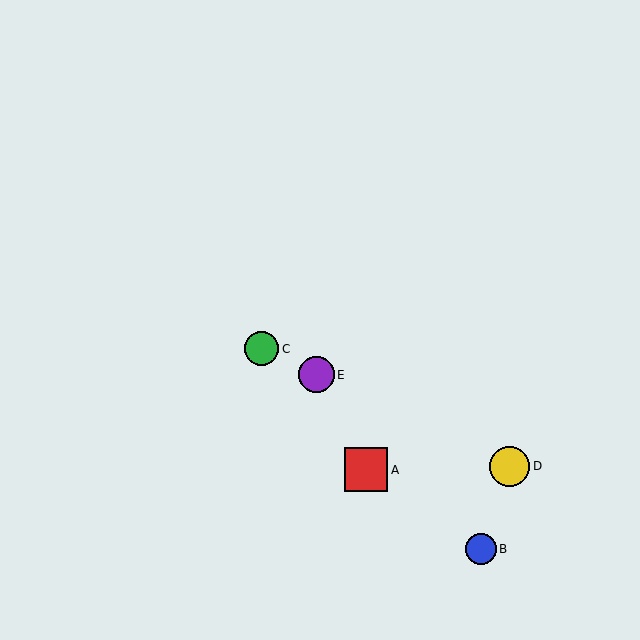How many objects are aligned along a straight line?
3 objects (C, D, E) are aligned along a straight line.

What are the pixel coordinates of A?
Object A is at (366, 470).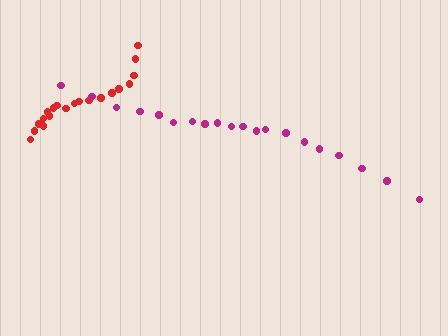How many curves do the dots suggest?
There are 2 distinct paths.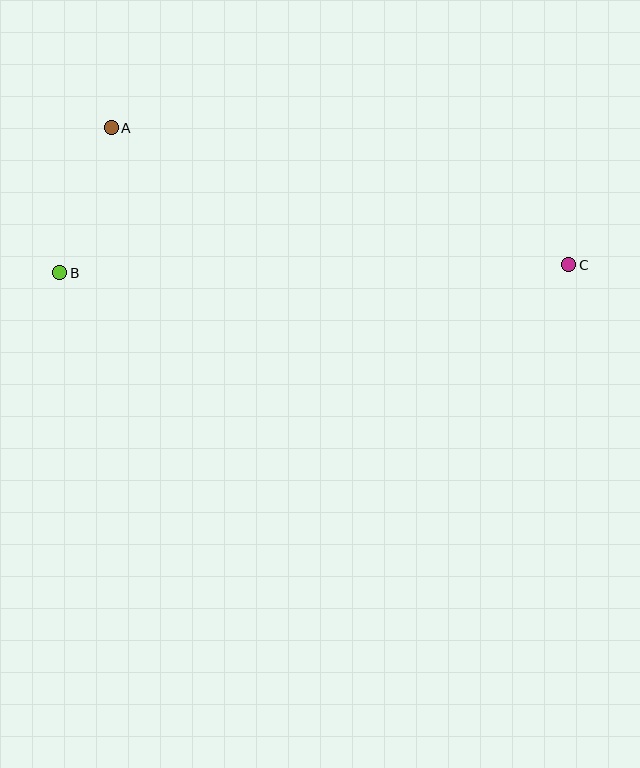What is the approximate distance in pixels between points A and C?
The distance between A and C is approximately 478 pixels.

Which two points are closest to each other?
Points A and B are closest to each other.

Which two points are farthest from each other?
Points B and C are farthest from each other.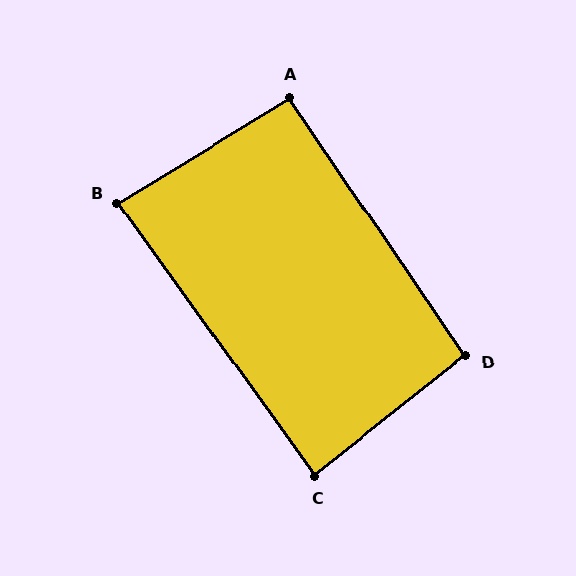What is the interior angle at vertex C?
Approximately 87 degrees (approximately right).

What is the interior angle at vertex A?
Approximately 93 degrees (approximately right).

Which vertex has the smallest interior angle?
B, at approximately 86 degrees.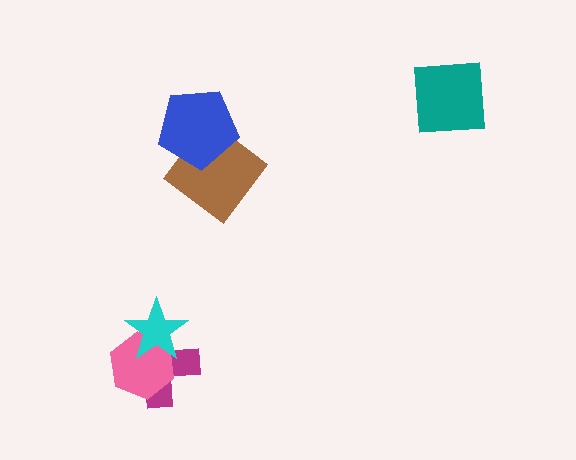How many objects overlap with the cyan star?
2 objects overlap with the cyan star.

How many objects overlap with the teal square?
0 objects overlap with the teal square.